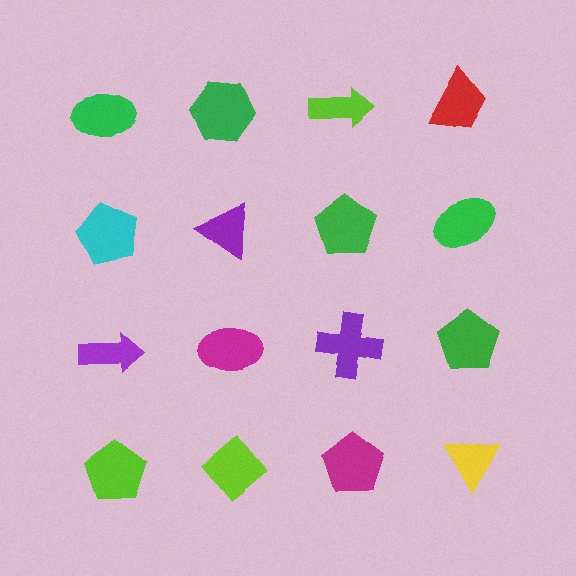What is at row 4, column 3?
A magenta pentagon.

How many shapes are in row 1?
4 shapes.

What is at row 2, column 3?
A green pentagon.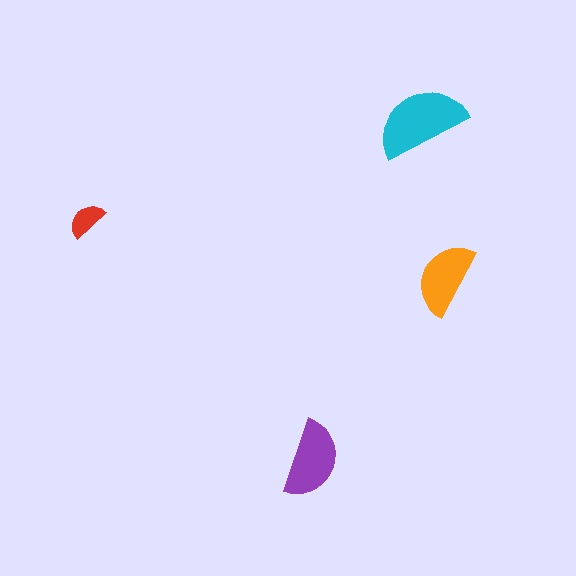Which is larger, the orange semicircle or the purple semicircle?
The purple one.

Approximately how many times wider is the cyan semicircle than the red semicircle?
About 2.5 times wider.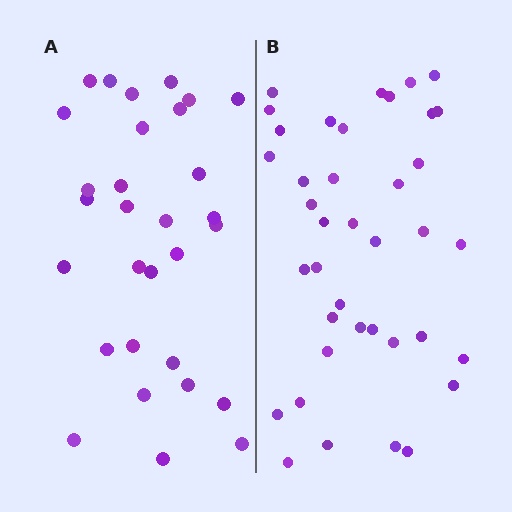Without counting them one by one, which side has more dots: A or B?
Region B (the right region) has more dots.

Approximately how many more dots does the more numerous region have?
Region B has roughly 8 or so more dots than region A.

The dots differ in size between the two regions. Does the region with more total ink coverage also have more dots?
No. Region A has more total ink coverage because its dots are larger, but region B actually contains more individual dots. Total area can be misleading — the number of items is what matters here.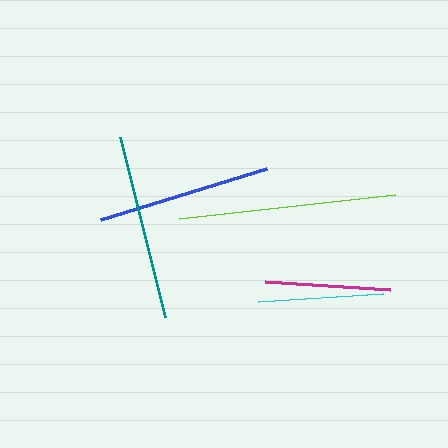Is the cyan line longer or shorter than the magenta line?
The magenta line is longer than the cyan line.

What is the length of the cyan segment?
The cyan segment is approximately 125 pixels long.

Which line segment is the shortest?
The cyan line is the shortest at approximately 125 pixels.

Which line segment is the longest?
The lime line is the longest at approximately 217 pixels.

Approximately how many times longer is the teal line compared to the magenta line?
The teal line is approximately 1.5 times the length of the magenta line.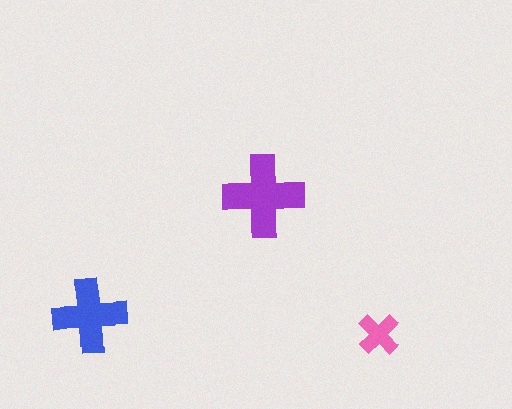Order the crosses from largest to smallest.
the purple one, the blue one, the pink one.